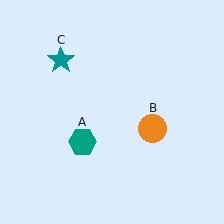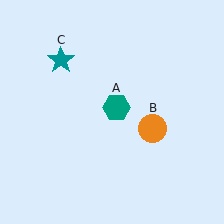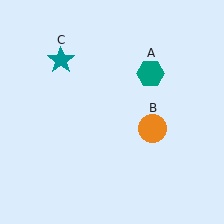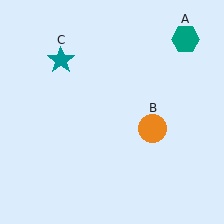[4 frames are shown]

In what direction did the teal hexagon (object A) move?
The teal hexagon (object A) moved up and to the right.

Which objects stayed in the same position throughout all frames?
Orange circle (object B) and teal star (object C) remained stationary.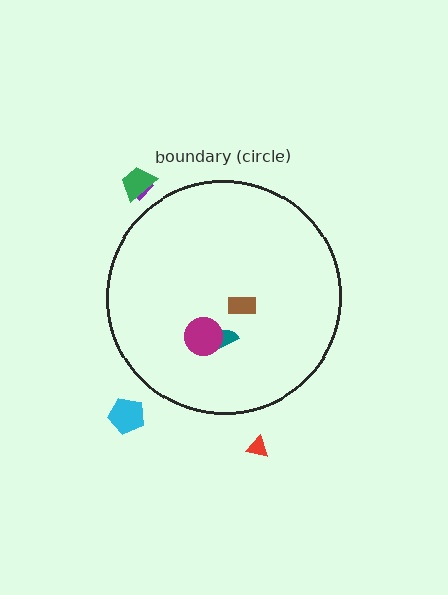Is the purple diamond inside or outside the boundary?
Outside.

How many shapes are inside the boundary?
3 inside, 4 outside.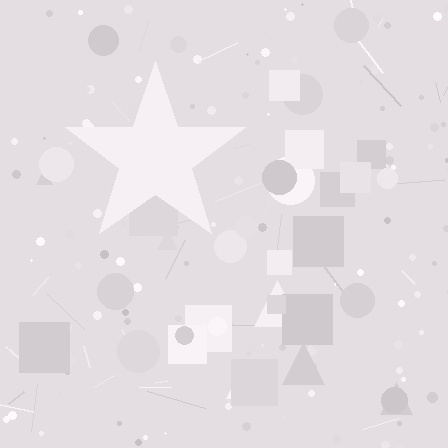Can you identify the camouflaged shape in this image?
The camouflaged shape is a star.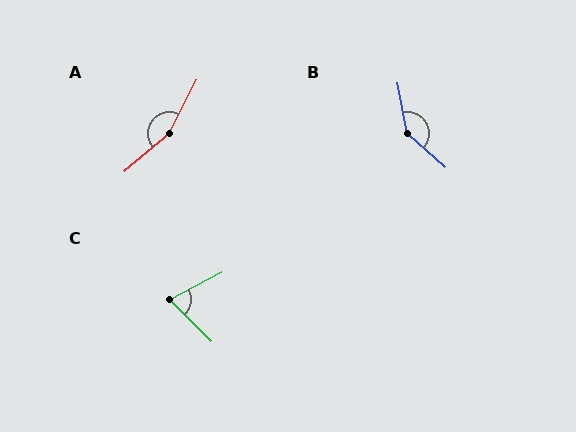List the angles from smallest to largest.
C (73°), B (142°), A (158°).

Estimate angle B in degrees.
Approximately 142 degrees.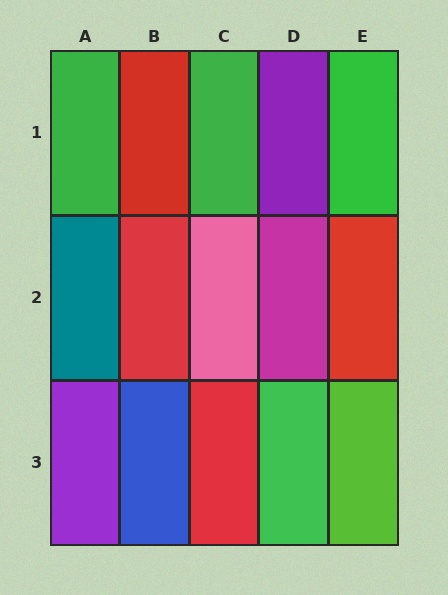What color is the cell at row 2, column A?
Teal.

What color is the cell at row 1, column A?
Green.